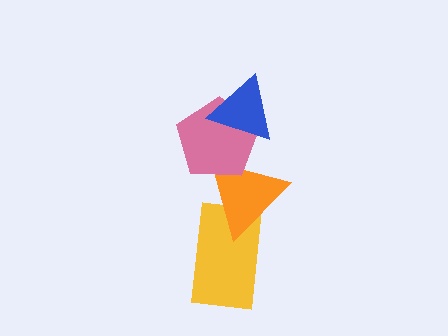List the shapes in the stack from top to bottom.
From top to bottom: the blue triangle, the pink pentagon, the orange triangle, the yellow rectangle.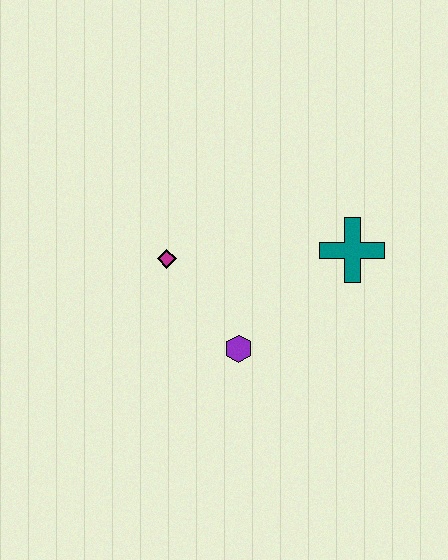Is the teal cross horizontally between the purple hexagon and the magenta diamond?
No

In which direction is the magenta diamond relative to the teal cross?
The magenta diamond is to the left of the teal cross.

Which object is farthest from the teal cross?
The magenta diamond is farthest from the teal cross.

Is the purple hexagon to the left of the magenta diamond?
No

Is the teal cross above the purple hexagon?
Yes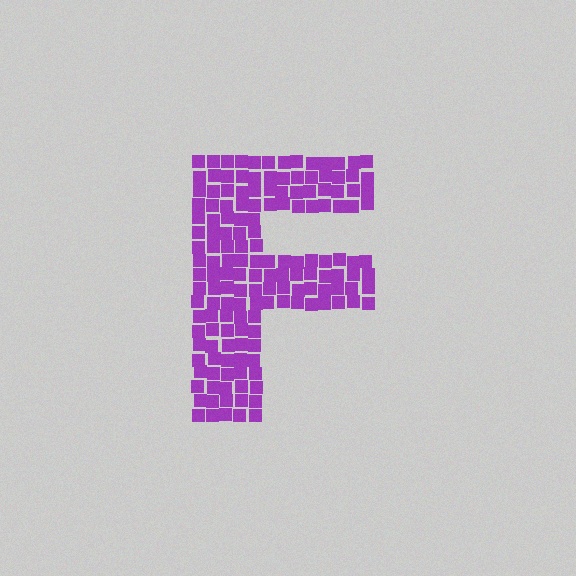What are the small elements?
The small elements are squares.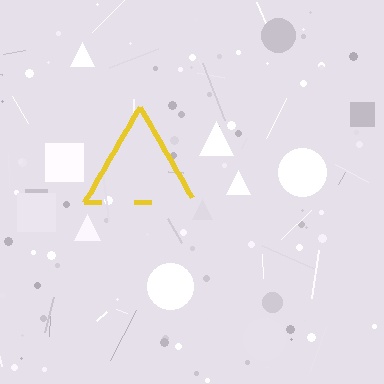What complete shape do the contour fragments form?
The contour fragments form a triangle.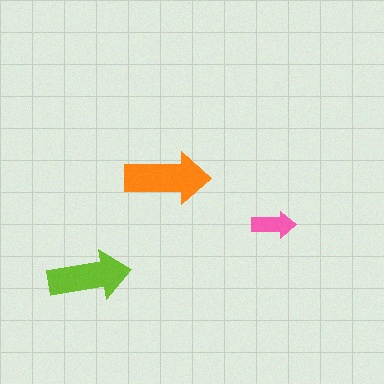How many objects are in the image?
There are 3 objects in the image.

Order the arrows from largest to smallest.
the orange one, the lime one, the pink one.